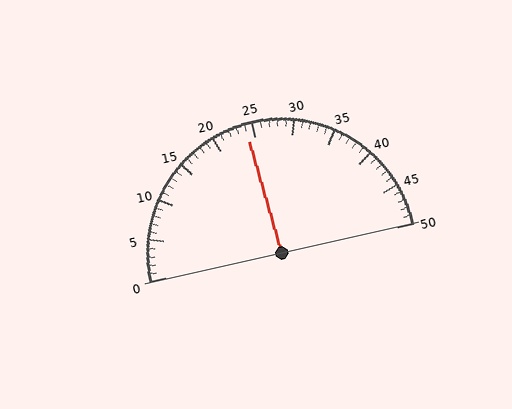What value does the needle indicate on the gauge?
The needle indicates approximately 24.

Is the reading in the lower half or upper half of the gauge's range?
The reading is in the lower half of the range (0 to 50).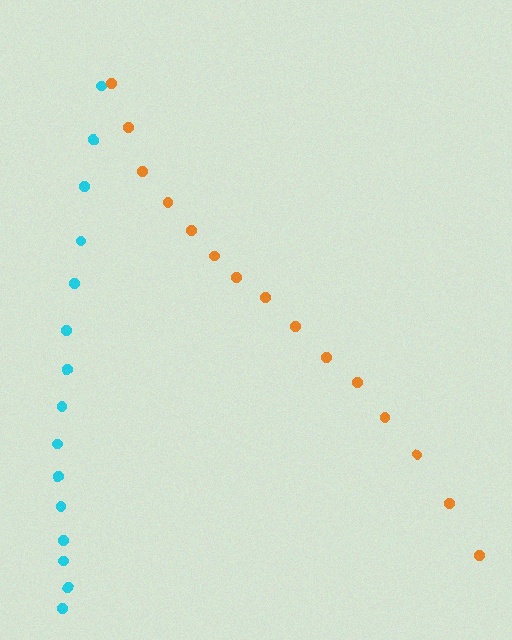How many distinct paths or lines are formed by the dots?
There are 2 distinct paths.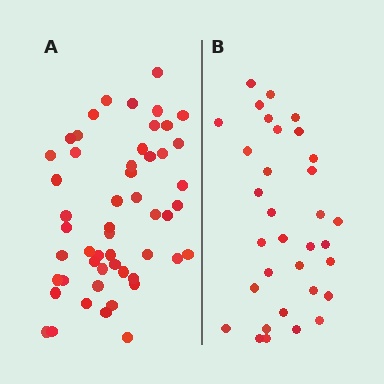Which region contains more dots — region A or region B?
Region A (the left region) has more dots.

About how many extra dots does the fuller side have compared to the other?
Region A has approximately 20 more dots than region B.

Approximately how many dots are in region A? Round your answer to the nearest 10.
About 50 dots. (The exact count is 52, which rounds to 50.)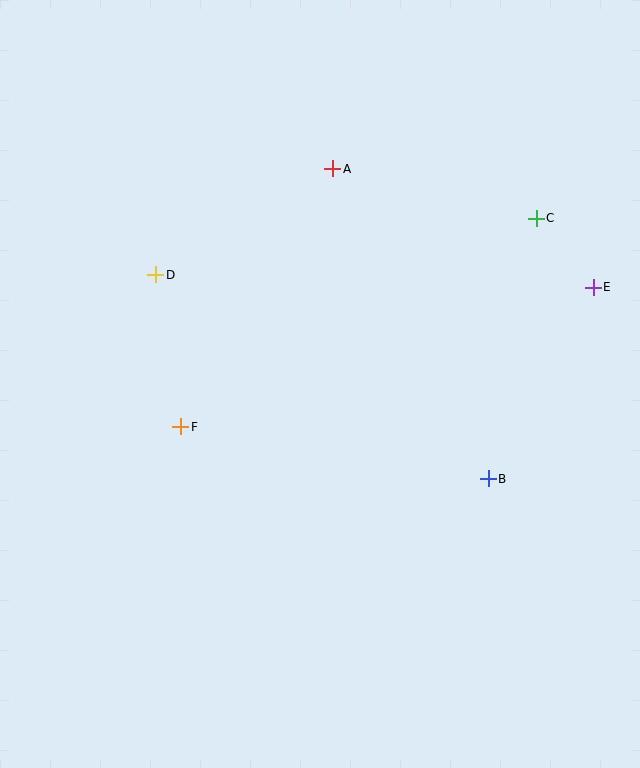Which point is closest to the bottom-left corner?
Point F is closest to the bottom-left corner.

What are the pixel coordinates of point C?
Point C is at (536, 218).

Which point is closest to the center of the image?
Point F at (181, 427) is closest to the center.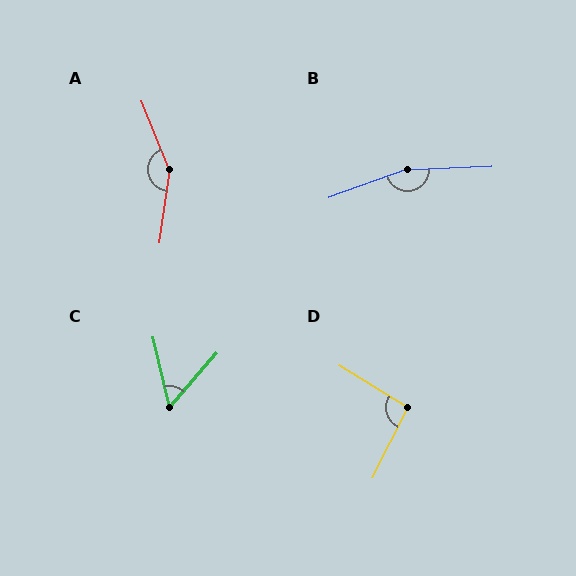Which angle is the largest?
B, at approximately 162 degrees.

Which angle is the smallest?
C, at approximately 54 degrees.